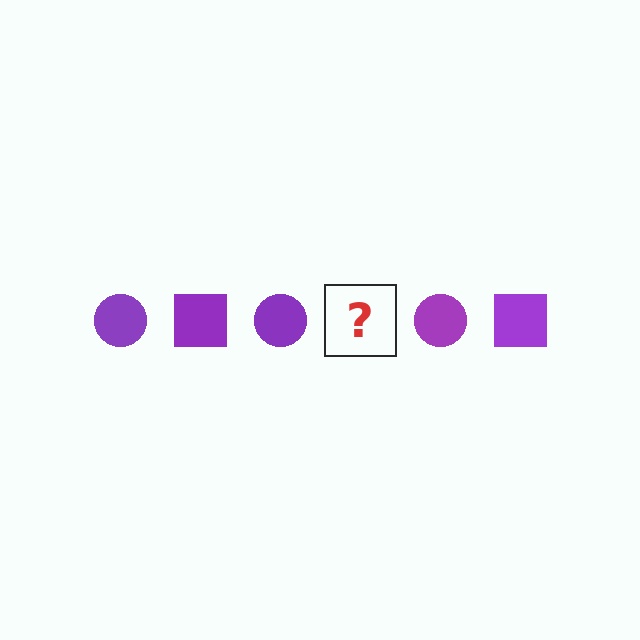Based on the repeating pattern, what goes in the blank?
The blank should be a purple square.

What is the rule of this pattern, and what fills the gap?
The rule is that the pattern cycles through circle, square shapes in purple. The gap should be filled with a purple square.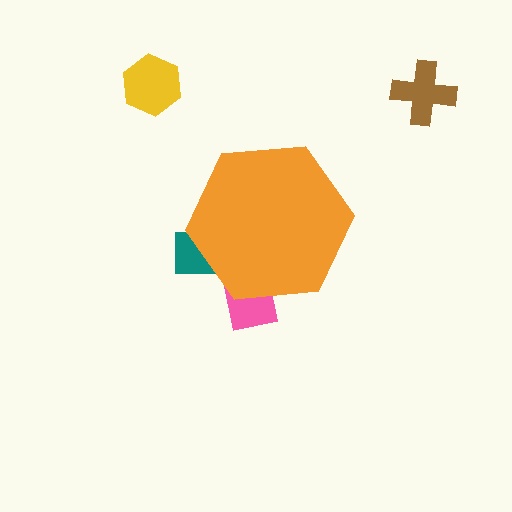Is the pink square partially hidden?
Yes, the pink square is partially hidden behind the orange hexagon.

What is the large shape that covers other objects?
An orange hexagon.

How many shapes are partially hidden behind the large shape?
2 shapes are partially hidden.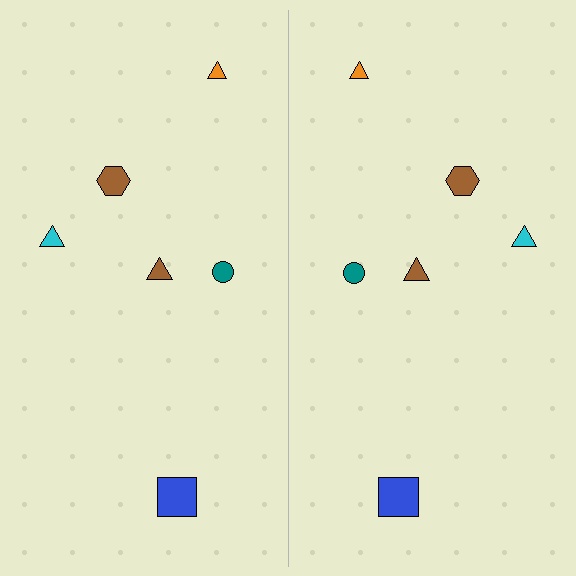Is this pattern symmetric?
Yes, this pattern has bilateral (reflection) symmetry.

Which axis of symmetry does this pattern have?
The pattern has a vertical axis of symmetry running through the center of the image.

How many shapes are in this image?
There are 12 shapes in this image.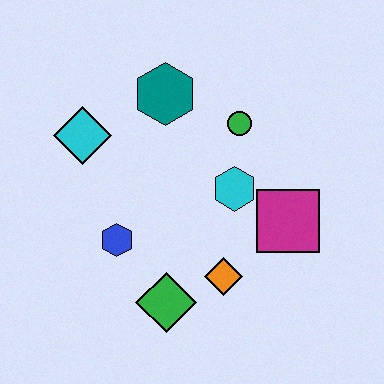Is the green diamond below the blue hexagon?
Yes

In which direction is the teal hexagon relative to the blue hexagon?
The teal hexagon is above the blue hexagon.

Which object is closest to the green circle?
The cyan hexagon is closest to the green circle.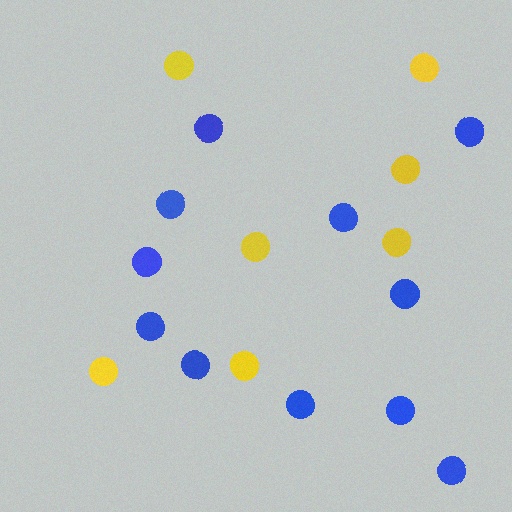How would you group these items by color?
There are 2 groups: one group of blue circles (11) and one group of yellow circles (7).